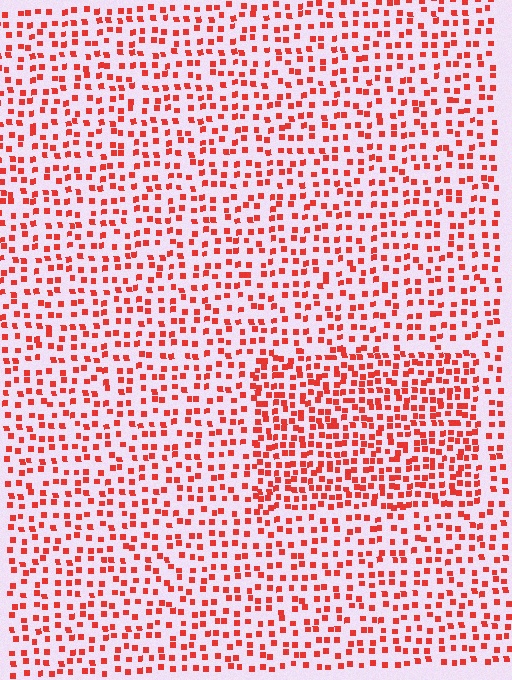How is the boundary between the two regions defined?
The boundary is defined by a change in element density (approximately 1.7x ratio). All elements are the same color, size, and shape.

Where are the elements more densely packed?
The elements are more densely packed inside the rectangle boundary.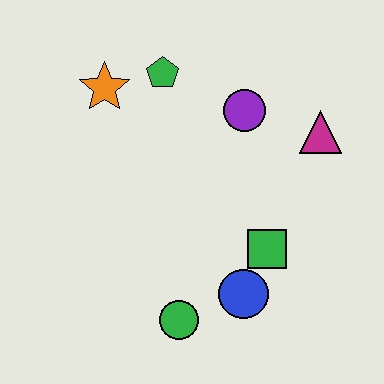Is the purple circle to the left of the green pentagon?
No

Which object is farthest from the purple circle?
The green circle is farthest from the purple circle.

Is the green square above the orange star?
No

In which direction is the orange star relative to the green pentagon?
The orange star is to the left of the green pentagon.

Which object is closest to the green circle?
The blue circle is closest to the green circle.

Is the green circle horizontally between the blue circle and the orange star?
Yes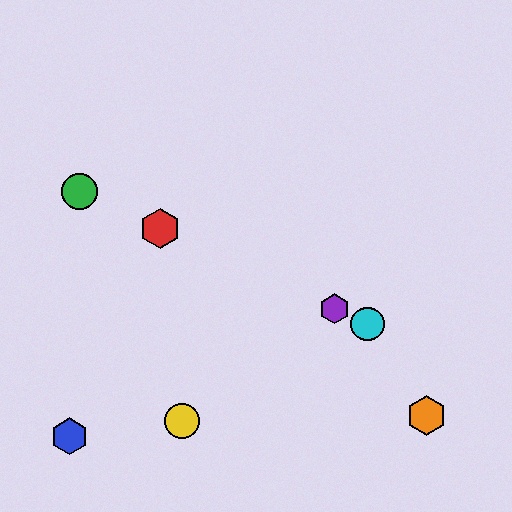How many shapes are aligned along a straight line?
4 shapes (the red hexagon, the green circle, the purple hexagon, the cyan circle) are aligned along a straight line.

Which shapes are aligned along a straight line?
The red hexagon, the green circle, the purple hexagon, the cyan circle are aligned along a straight line.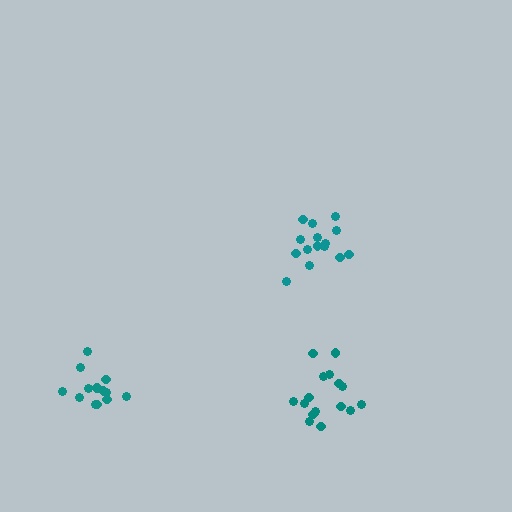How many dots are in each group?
Group 1: 15 dots, Group 2: 16 dots, Group 3: 13 dots (44 total).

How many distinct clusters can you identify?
There are 3 distinct clusters.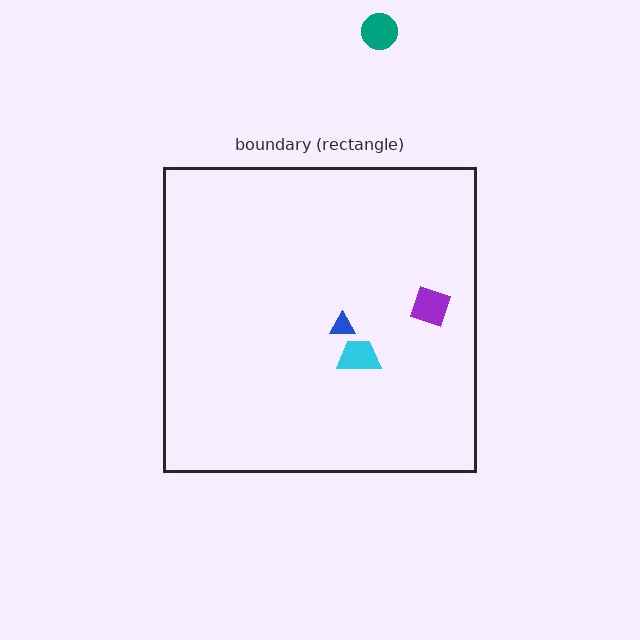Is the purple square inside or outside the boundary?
Inside.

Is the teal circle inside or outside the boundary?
Outside.